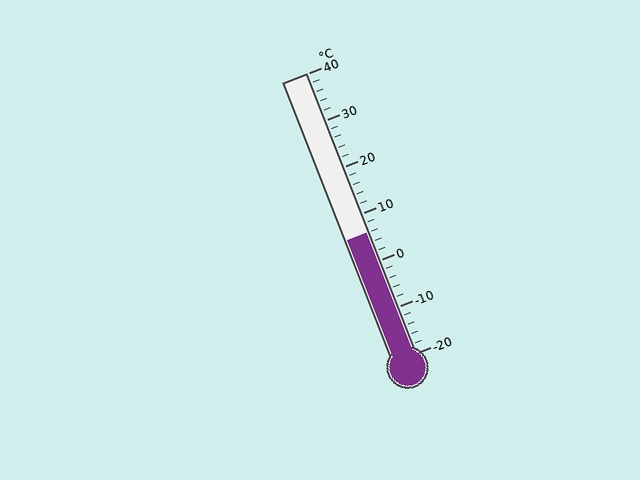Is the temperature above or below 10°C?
The temperature is below 10°C.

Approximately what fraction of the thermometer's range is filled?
The thermometer is filled to approximately 45% of its range.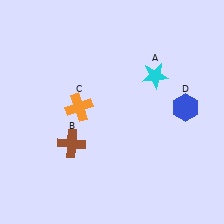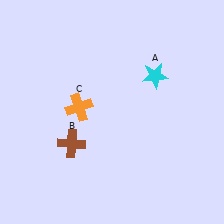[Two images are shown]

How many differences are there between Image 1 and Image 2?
There is 1 difference between the two images.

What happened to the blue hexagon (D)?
The blue hexagon (D) was removed in Image 2. It was in the top-right area of Image 1.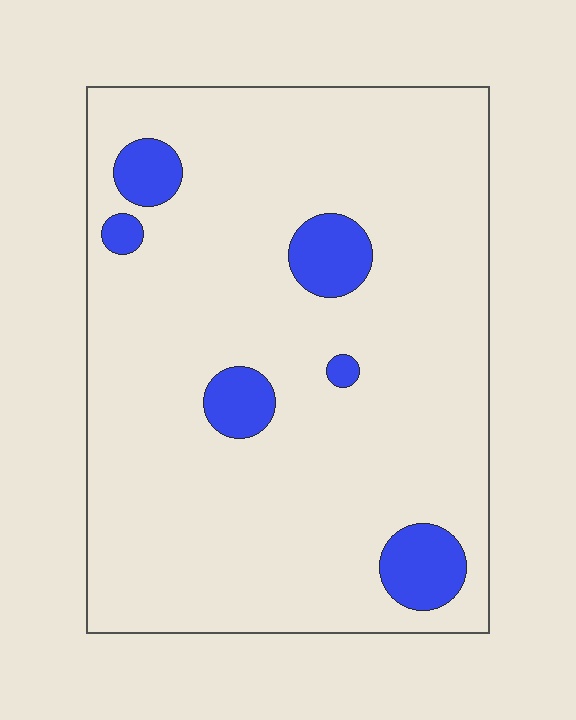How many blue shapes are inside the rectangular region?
6.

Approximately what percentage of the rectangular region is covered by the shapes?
Approximately 10%.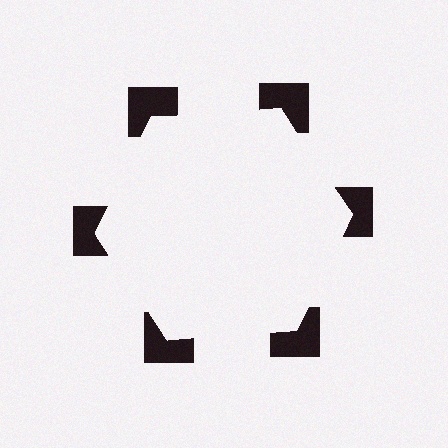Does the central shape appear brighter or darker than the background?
It typically appears slightly brighter than the background, even though no actual brightness change is drawn.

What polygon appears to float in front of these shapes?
An illusory hexagon — its edges are inferred from the aligned wedge cuts in the notched squares, not physically drawn.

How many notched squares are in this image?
There are 6 — one at each vertex of the illusory hexagon.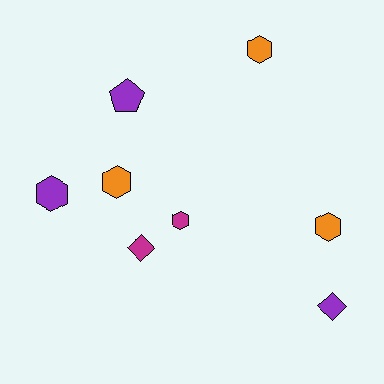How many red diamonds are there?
There are no red diamonds.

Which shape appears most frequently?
Hexagon, with 5 objects.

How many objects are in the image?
There are 8 objects.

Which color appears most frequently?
Orange, with 3 objects.